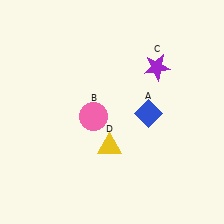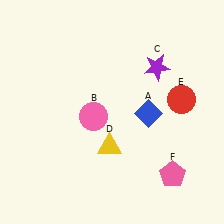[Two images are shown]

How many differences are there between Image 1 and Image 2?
There are 2 differences between the two images.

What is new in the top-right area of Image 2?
A red circle (E) was added in the top-right area of Image 2.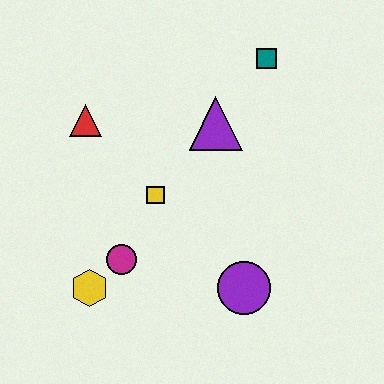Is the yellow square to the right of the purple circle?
No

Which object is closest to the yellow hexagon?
The magenta circle is closest to the yellow hexagon.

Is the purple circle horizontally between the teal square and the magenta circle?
Yes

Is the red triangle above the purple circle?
Yes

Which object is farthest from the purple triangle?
The yellow hexagon is farthest from the purple triangle.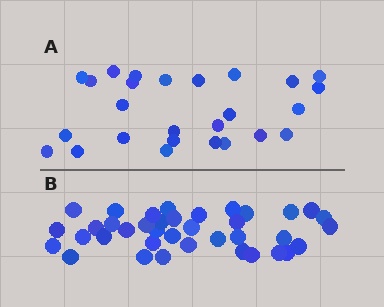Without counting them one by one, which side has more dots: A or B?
Region B (the bottom region) has more dots.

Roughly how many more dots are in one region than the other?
Region B has roughly 12 or so more dots than region A.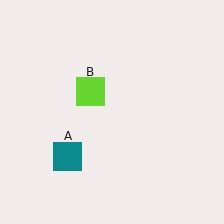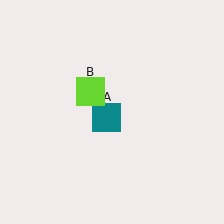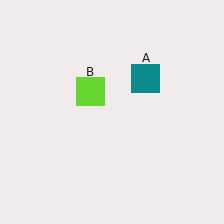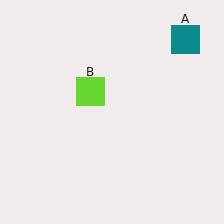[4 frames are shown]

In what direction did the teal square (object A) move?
The teal square (object A) moved up and to the right.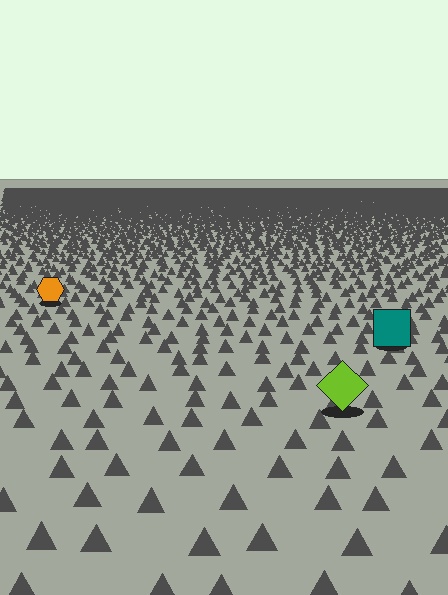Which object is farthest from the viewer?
The orange hexagon is farthest from the viewer. It appears smaller and the ground texture around it is denser.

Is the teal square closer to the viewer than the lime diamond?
No. The lime diamond is closer — you can tell from the texture gradient: the ground texture is coarser near it.